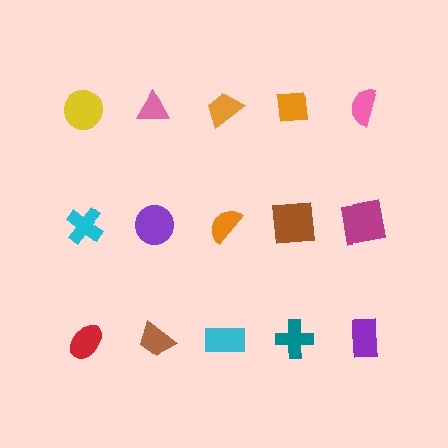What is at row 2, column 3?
An orange semicircle.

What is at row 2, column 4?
A brown square.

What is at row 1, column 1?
A yellow circle.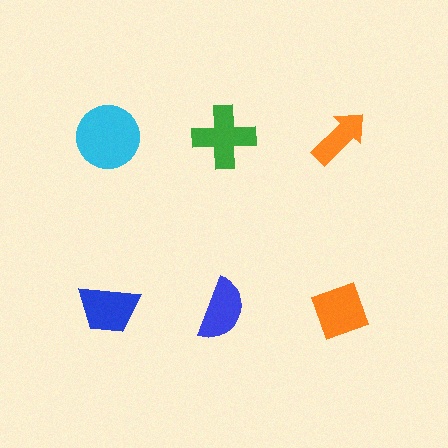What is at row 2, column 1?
A blue trapezoid.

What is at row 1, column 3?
An orange arrow.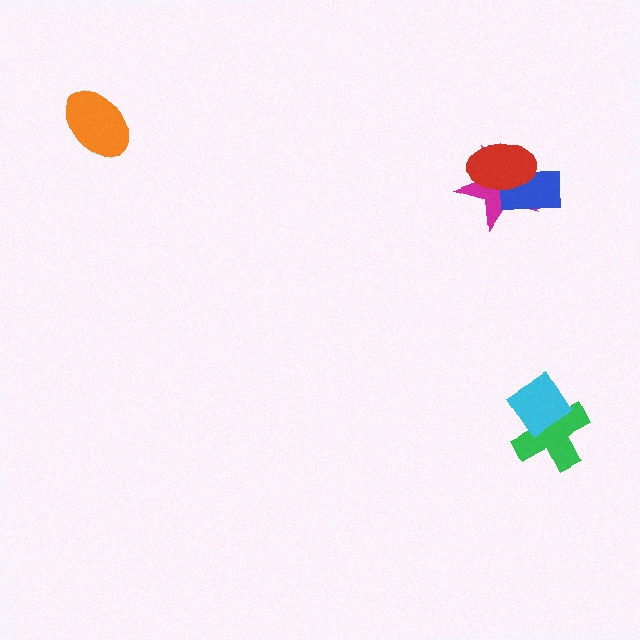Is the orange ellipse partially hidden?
No, no other shape covers it.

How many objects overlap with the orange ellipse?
0 objects overlap with the orange ellipse.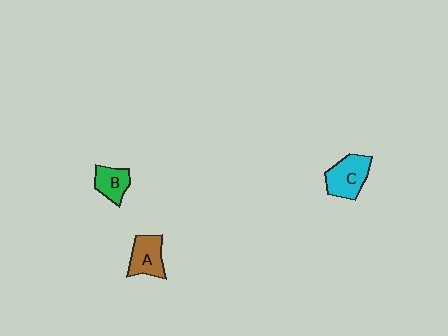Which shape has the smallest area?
Shape B (green).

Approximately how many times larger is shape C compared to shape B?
Approximately 1.5 times.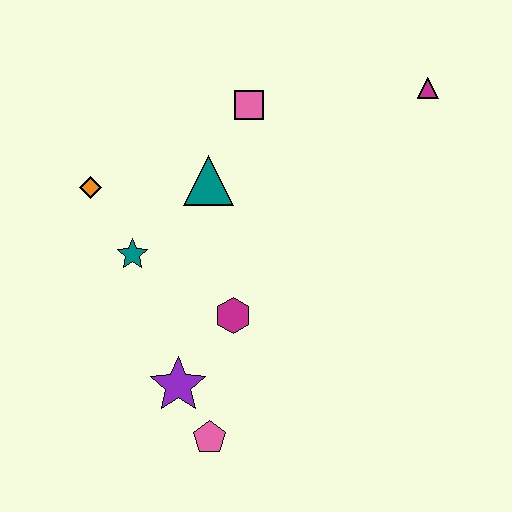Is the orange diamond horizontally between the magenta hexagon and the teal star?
No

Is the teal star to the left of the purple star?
Yes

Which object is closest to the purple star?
The pink pentagon is closest to the purple star.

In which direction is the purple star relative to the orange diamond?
The purple star is below the orange diamond.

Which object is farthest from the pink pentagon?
The magenta triangle is farthest from the pink pentagon.